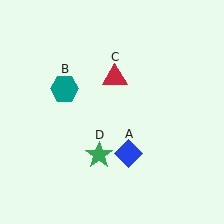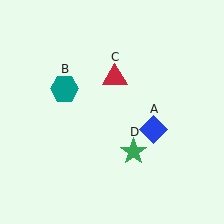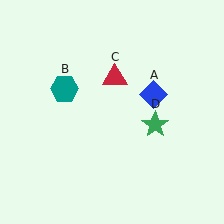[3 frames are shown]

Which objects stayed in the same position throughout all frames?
Teal hexagon (object B) and red triangle (object C) remained stationary.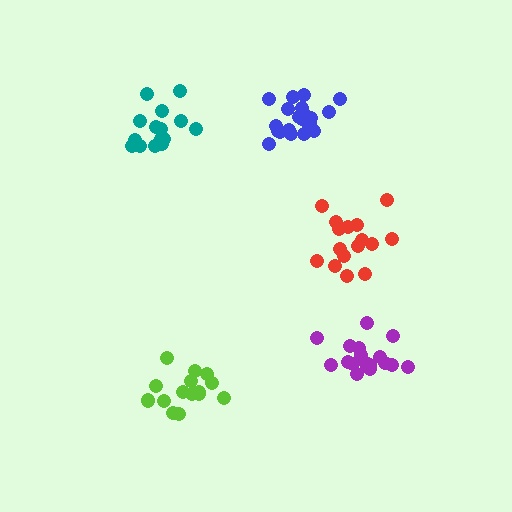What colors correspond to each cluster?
The clusters are colored: red, purple, teal, lime, blue.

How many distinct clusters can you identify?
There are 5 distinct clusters.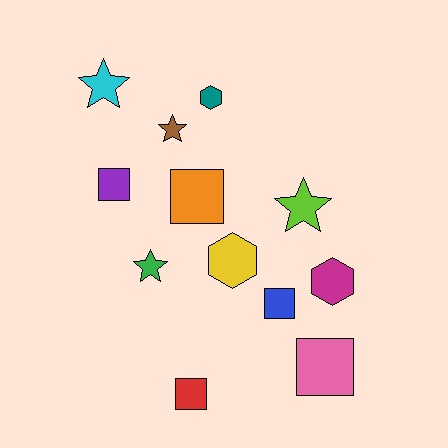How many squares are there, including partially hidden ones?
There are 5 squares.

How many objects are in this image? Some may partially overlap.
There are 12 objects.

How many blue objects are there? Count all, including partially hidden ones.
There is 1 blue object.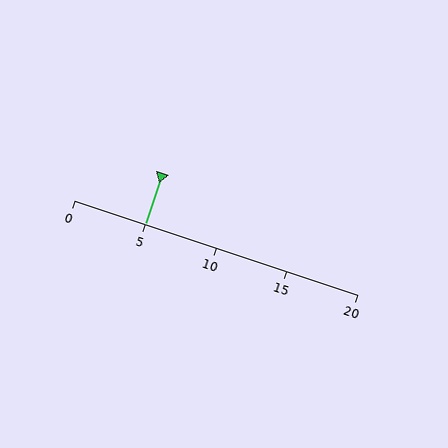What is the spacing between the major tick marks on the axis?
The major ticks are spaced 5 apart.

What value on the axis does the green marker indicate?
The marker indicates approximately 5.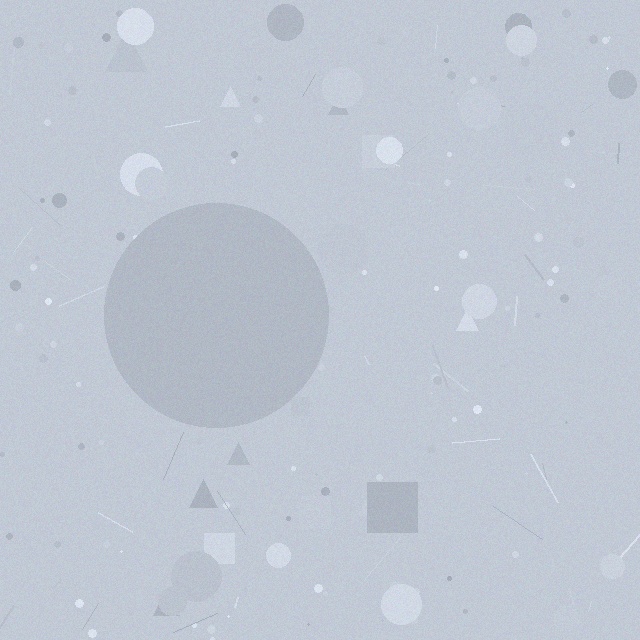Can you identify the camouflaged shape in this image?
The camouflaged shape is a circle.